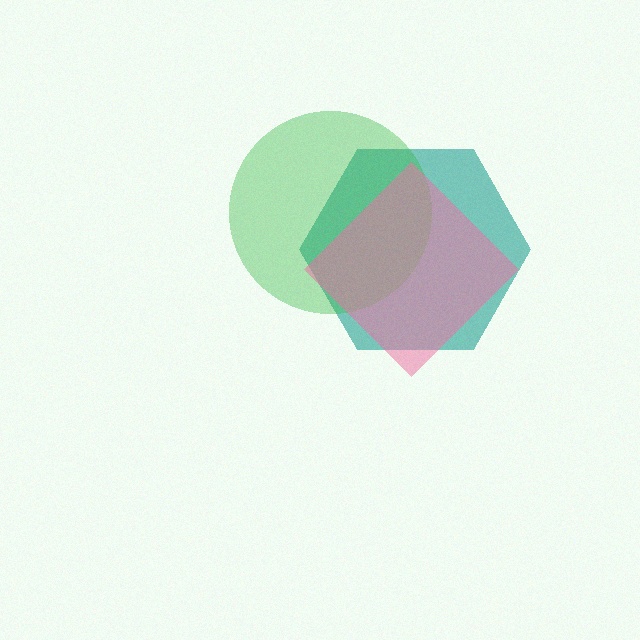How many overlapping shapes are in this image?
There are 3 overlapping shapes in the image.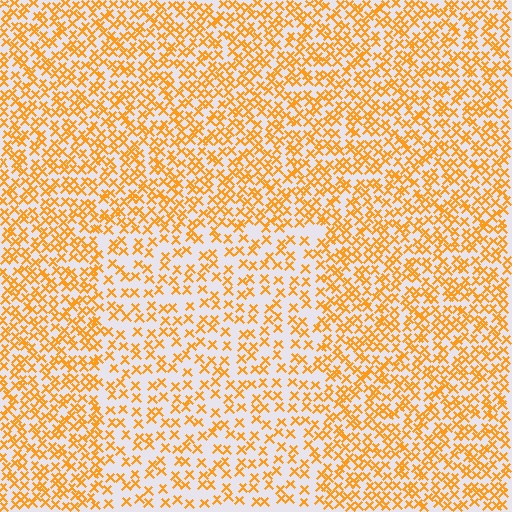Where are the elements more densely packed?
The elements are more densely packed outside the rectangle boundary.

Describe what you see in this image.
The image contains small orange elements arranged at two different densities. A rectangle-shaped region is visible where the elements are less densely packed than the surrounding area.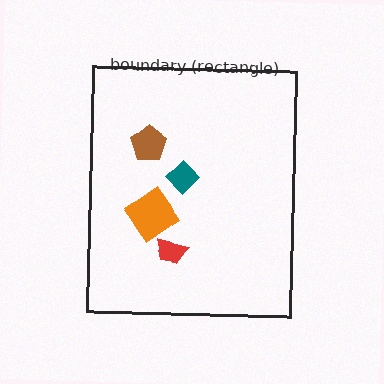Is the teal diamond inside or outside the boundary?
Inside.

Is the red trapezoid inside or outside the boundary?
Inside.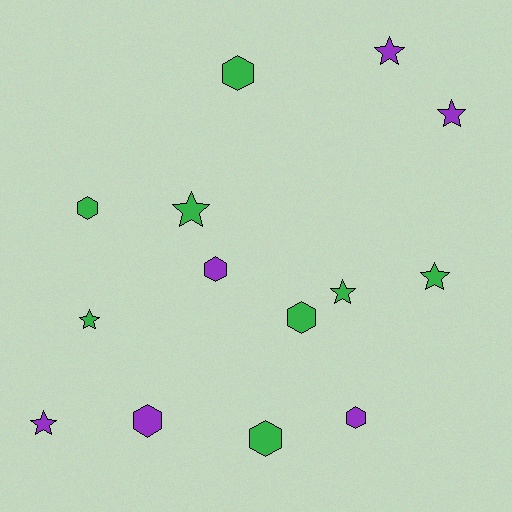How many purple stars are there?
There are 3 purple stars.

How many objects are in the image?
There are 14 objects.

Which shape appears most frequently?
Star, with 7 objects.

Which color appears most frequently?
Green, with 8 objects.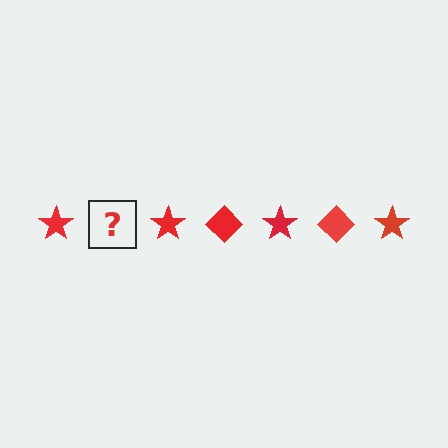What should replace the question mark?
The question mark should be replaced with a red diamond.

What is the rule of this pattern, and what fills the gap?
The rule is that the pattern cycles through star, diamond shapes in red. The gap should be filled with a red diamond.